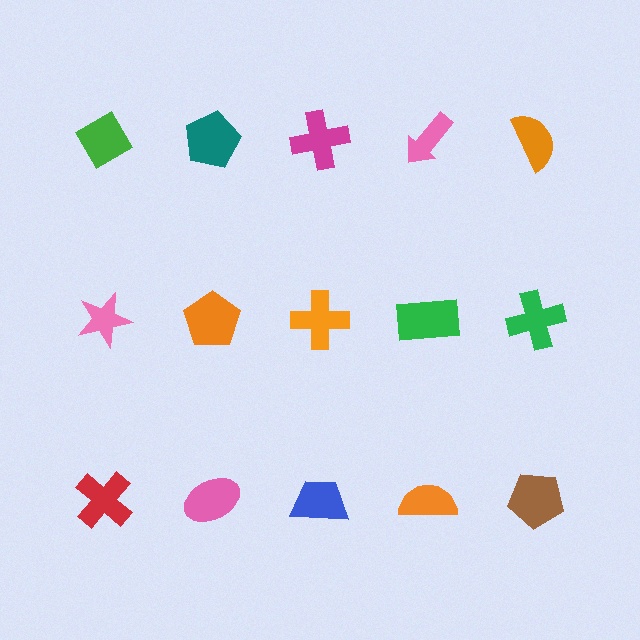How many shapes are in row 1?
5 shapes.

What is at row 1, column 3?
A magenta cross.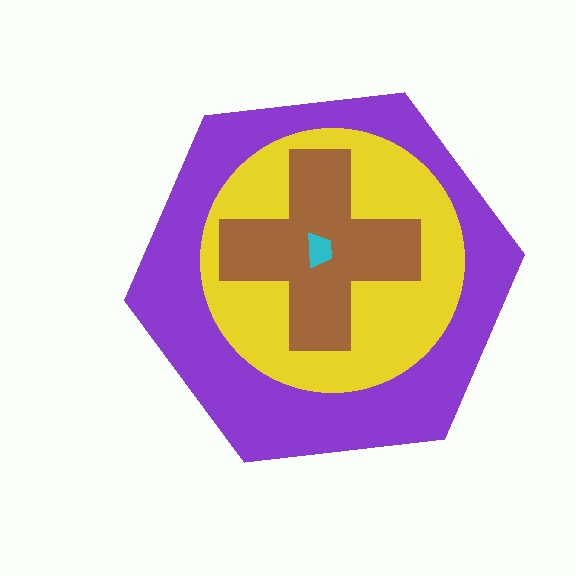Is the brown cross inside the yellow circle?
Yes.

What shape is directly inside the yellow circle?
The brown cross.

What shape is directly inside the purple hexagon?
The yellow circle.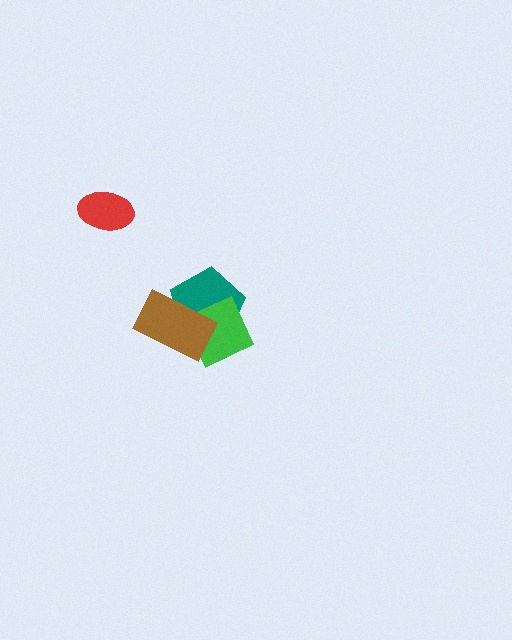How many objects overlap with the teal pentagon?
2 objects overlap with the teal pentagon.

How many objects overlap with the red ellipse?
0 objects overlap with the red ellipse.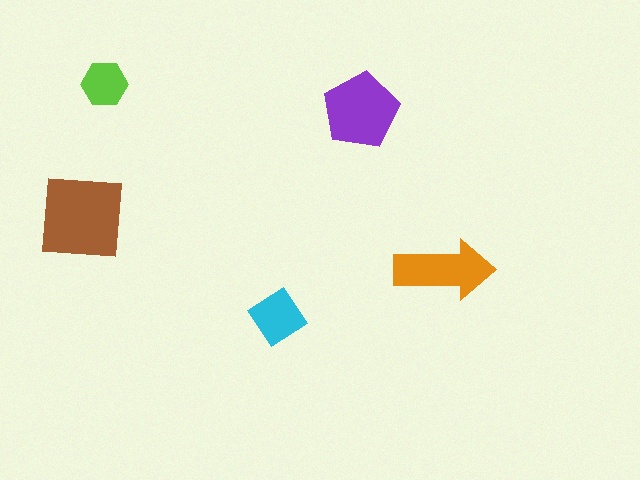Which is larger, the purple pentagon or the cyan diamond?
The purple pentagon.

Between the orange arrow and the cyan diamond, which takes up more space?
The orange arrow.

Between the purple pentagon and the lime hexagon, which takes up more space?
The purple pentagon.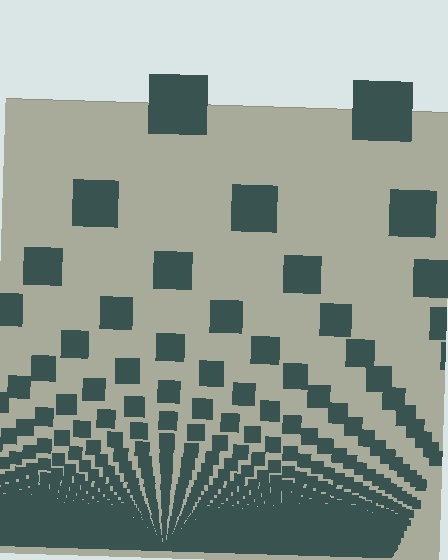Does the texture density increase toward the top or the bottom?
Density increases toward the bottom.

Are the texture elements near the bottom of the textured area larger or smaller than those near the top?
Smaller. The gradient is inverted — elements near the bottom are smaller and denser.